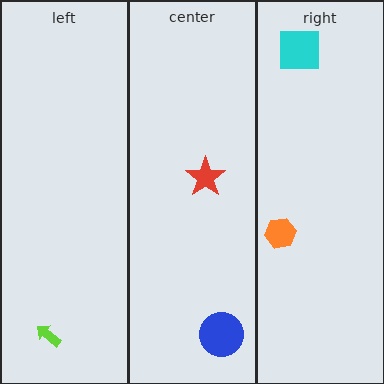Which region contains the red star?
The center region.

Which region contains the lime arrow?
The left region.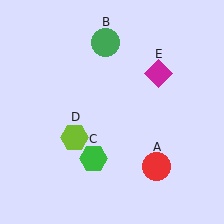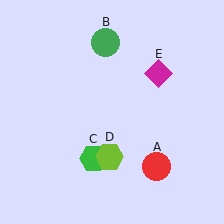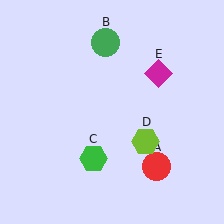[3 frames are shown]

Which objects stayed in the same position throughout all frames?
Red circle (object A) and green circle (object B) and green hexagon (object C) and magenta diamond (object E) remained stationary.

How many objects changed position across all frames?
1 object changed position: lime hexagon (object D).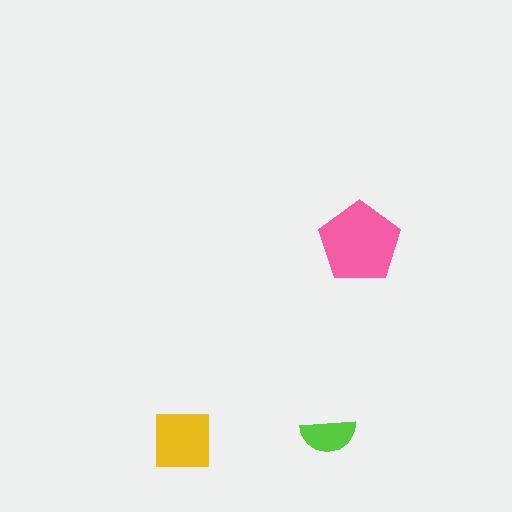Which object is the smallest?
The lime semicircle.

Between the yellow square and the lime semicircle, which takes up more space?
The yellow square.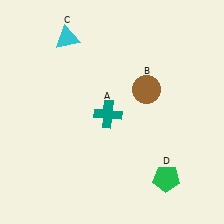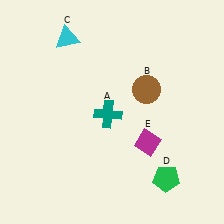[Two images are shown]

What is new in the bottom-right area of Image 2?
A magenta diamond (E) was added in the bottom-right area of Image 2.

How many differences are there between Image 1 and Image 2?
There is 1 difference between the two images.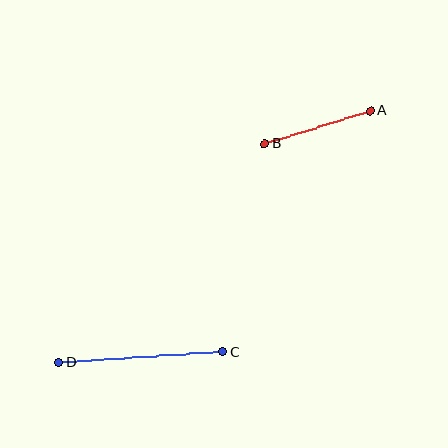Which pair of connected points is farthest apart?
Points C and D are farthest apart.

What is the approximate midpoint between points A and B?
The midpoint is at approximately (317, 127) pixels.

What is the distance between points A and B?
The distance is approximately 110 pixels.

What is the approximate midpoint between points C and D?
The midpoint is at approximately (140, 357) pixels.